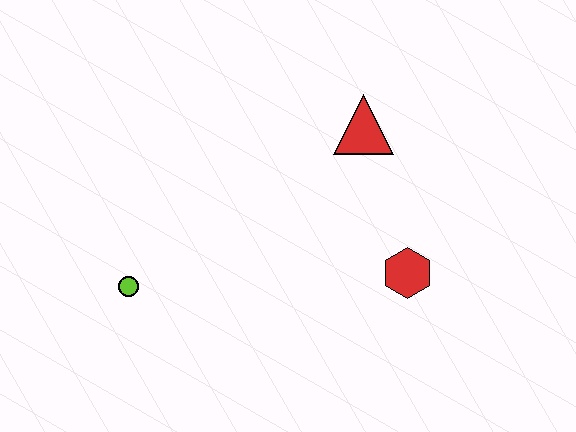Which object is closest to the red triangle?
The red hexagon is closest to the red triangle.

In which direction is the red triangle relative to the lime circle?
The red triangle is to the right of the lime circle.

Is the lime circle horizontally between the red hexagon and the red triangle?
No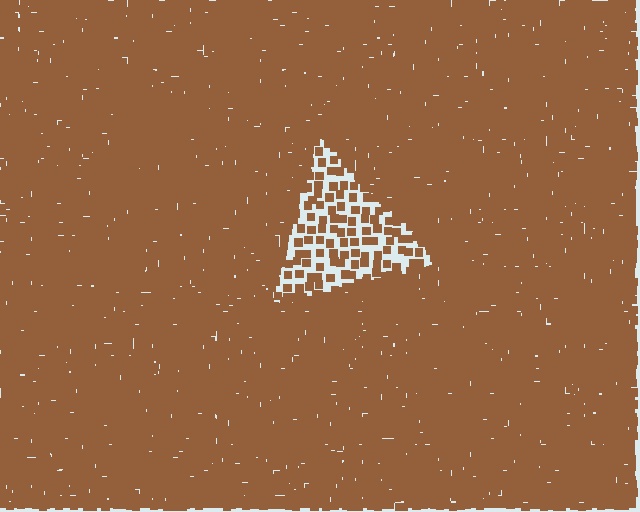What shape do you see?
I see a triangle.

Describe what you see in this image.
The image contains small brown elements arranged at two different densities. A triangle-shaped region is visible where the elements are less densely packed than the surrounding area.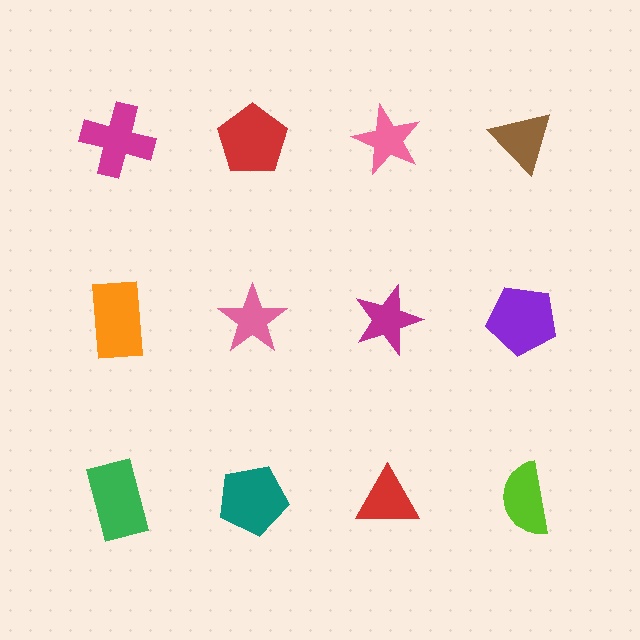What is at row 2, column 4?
A purple pentagon.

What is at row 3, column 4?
A lime semicircle.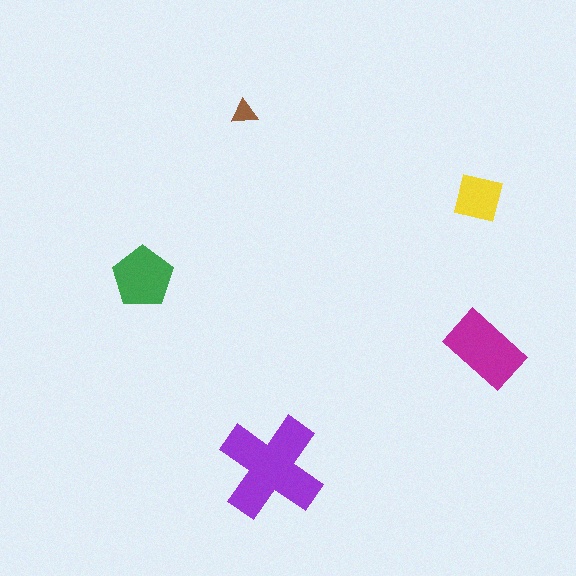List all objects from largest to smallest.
The purple cross, the magenta rectangle, the green pentagon, the yellow square, the brown triangle.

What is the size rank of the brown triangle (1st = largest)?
5th.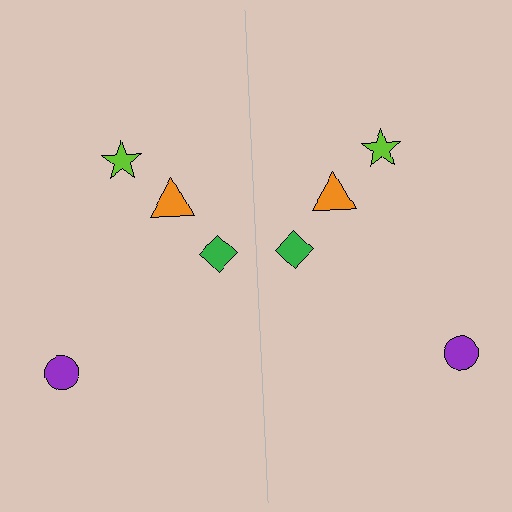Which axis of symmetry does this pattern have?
The pattern has a vertical axis of symmetry running through the center of the image.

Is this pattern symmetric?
Yes, this pattern has bilateral (reflection) symmetry.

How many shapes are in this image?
There are 8 shapes in this image.